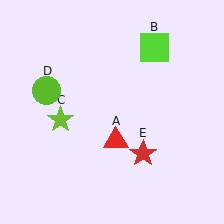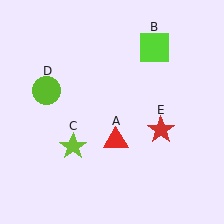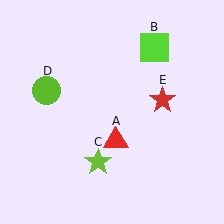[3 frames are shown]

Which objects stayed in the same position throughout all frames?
Red triangle (object A) and lime square (object B) and lime circle (object D) remained stationary.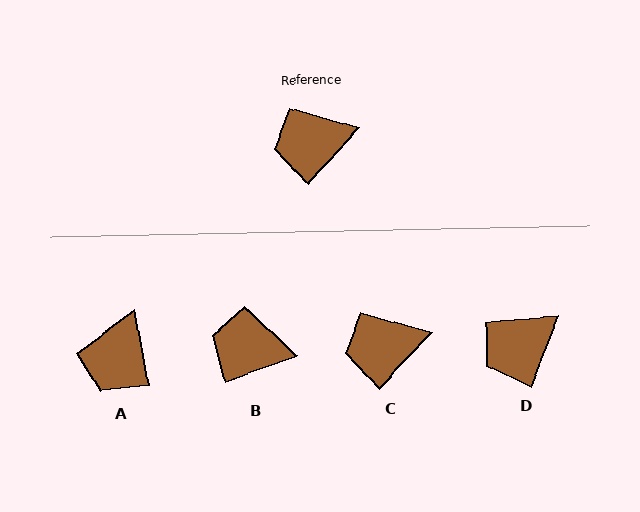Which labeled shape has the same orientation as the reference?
C.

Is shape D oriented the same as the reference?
No, it is off by about 21 degrees.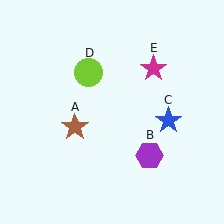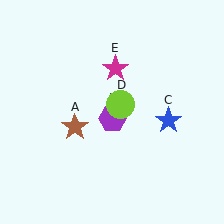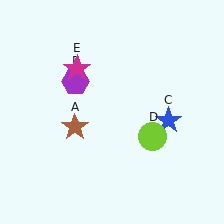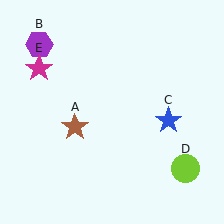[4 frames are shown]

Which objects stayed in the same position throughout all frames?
Brown star (object A) and blue star (object C) remained stationary.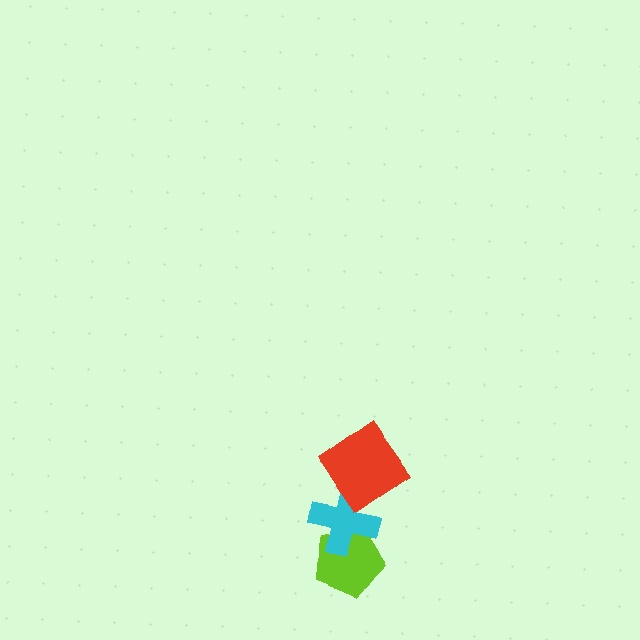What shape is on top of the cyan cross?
The red diamond is on top of the cyan cross.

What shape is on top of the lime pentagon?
The cyan cross is on top of the lime pentagon.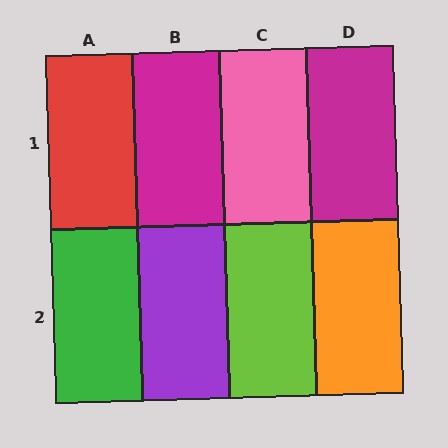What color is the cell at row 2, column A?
Green.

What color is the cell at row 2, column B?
Purple.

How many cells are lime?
1 cell is lime.